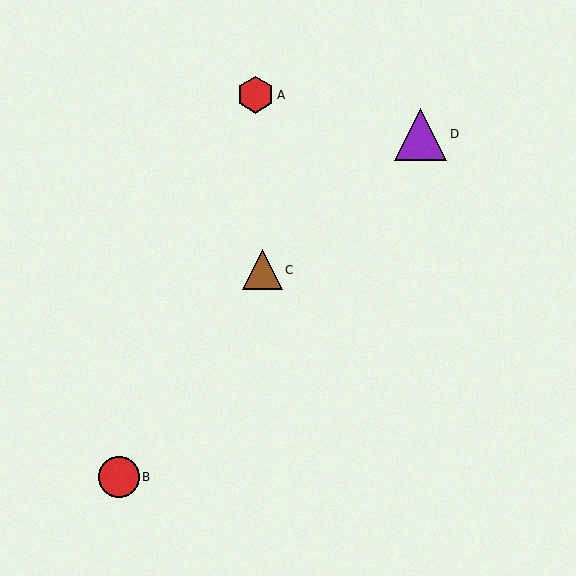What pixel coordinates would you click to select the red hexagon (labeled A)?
Click at (255, 95) to select the red hexagon A.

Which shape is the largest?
The purple triangle (labeled D) is the largest.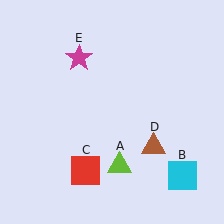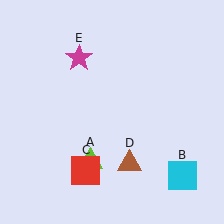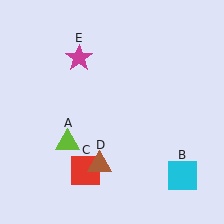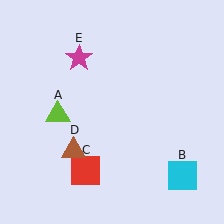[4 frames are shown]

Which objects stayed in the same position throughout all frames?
Cyan square (object B) and red square (object C) and magenta star (object E) remained stationary.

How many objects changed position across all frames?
2 objects changed position: lime triangle (object A), brown triangle (object D).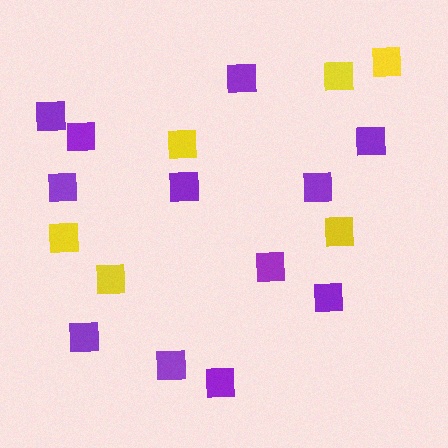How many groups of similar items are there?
There are 2 groups: one group of yellow squares (6) and one group of purple squares (12).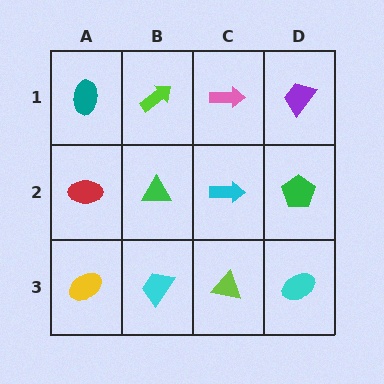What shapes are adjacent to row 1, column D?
A green pentagon (row 2, column D), a pink arrow (row 1, column C).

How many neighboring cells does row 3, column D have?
2.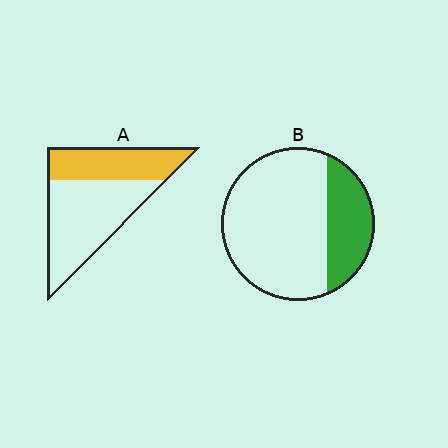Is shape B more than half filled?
No.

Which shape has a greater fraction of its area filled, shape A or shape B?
Shape A.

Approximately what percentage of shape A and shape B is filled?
A is approximately 40% and B is approximately 25%.